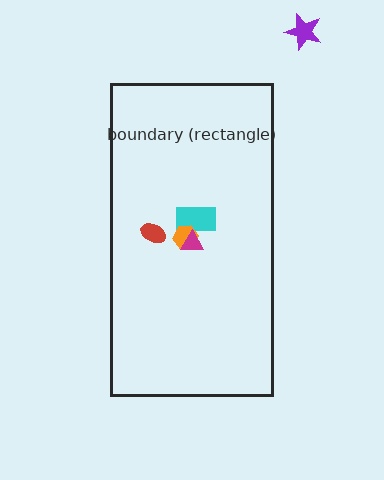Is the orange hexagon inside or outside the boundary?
Inside.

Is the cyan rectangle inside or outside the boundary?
Inside.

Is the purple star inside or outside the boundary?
Outside.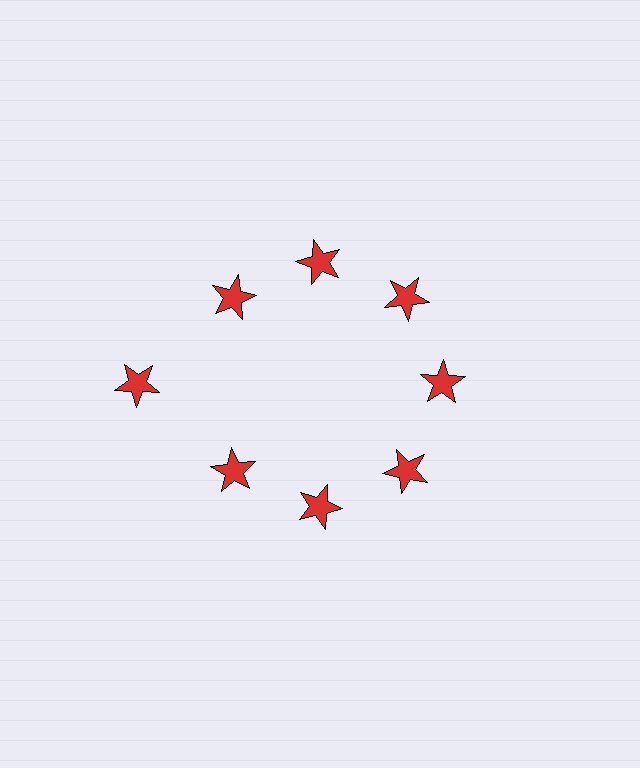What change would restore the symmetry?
The symmetry would be restored by moving it inward, back onto the ring so that all 8 stars sit at equal angles and equal distance from the center.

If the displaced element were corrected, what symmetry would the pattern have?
It would have 8-fold rotational symmetry — the pattern would map onto itself every 45 degrees.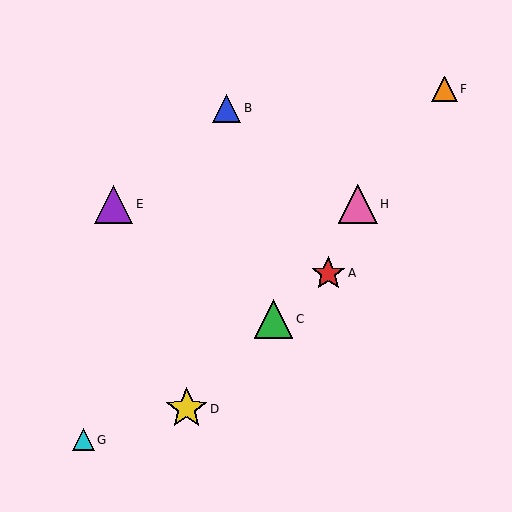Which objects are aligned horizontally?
Objects E, H are aligned horizontally.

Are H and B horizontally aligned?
No, H is at y≈204 and B is at y≈108.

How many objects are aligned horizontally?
2 objects (E, H) are aligned horizontally.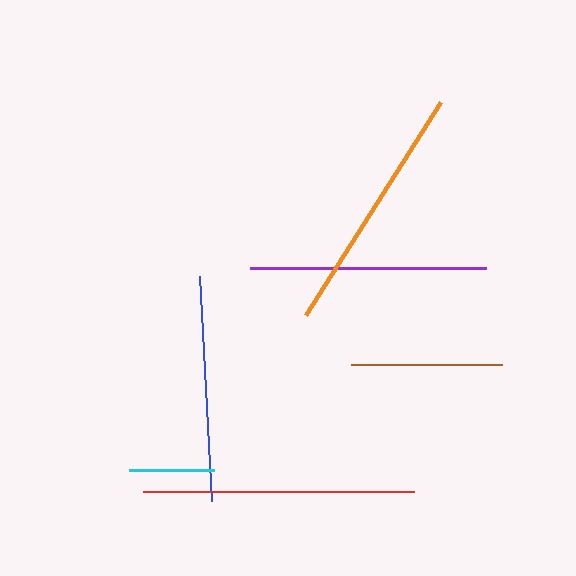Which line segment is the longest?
The red line is the longest at approximately 270 pixels.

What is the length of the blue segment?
The blue segment is approximately 226 pixels long.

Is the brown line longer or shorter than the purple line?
The purple line is longer than the brown line.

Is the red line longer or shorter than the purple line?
The red line is longer than the purple line.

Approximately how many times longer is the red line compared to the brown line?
The red line is approximately 1.8 times the length of the brown line.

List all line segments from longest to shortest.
From longest to shortest: red, orange, purple, blue, brown, cyan.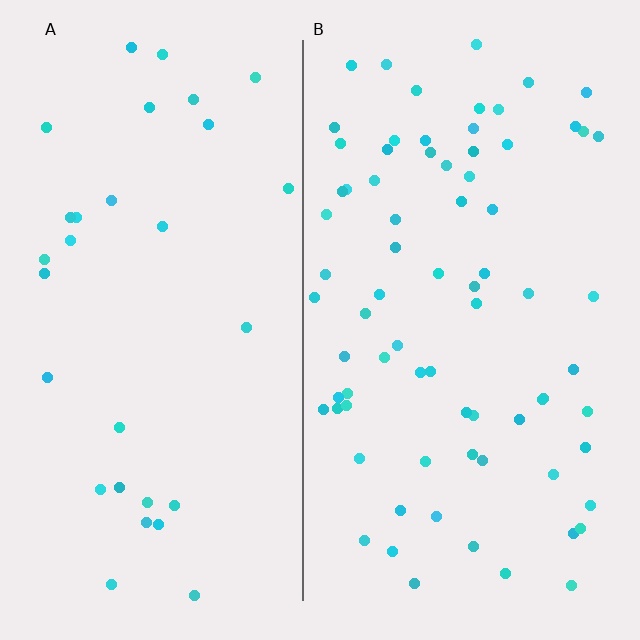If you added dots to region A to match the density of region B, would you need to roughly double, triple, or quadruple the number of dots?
Approximately triple.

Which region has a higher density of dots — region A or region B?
B (the right).